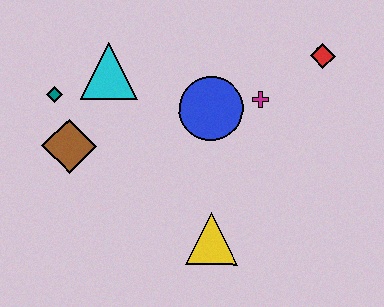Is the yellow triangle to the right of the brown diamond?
Yes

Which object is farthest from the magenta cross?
The teal diamond is farthest from the magenta cross.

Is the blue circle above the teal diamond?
No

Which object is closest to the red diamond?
The magenta cross is closest to the red diamond.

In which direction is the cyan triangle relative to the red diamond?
The cyan triangle is to the left of the red diamond.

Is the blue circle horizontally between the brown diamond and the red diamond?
Yes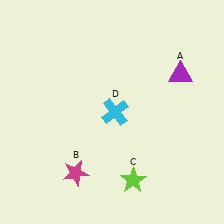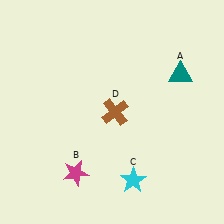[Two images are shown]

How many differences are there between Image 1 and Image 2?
There are 3 differences between the two images.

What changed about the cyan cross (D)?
In Image 1, D is cyan. In Image 2, it changed to brown.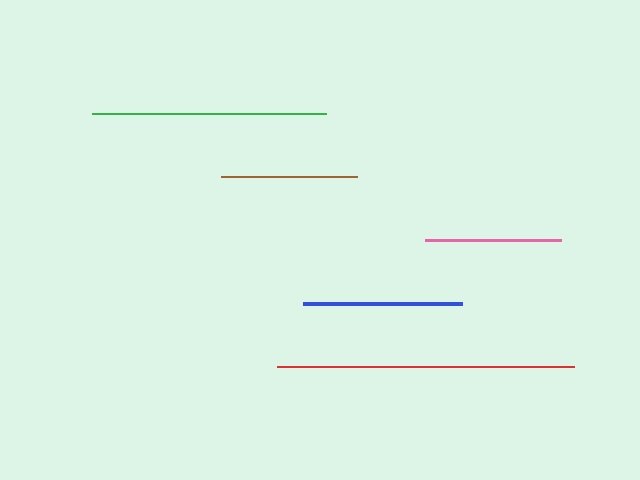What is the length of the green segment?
The green segment is approximately 234 pixels long.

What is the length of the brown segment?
The brown segment is approximately 136 pixels long.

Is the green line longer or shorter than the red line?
The red line is longer than the green line.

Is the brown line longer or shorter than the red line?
The red line is longer than the brown line.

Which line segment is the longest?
The red line is the longest at approximately 297 pixels.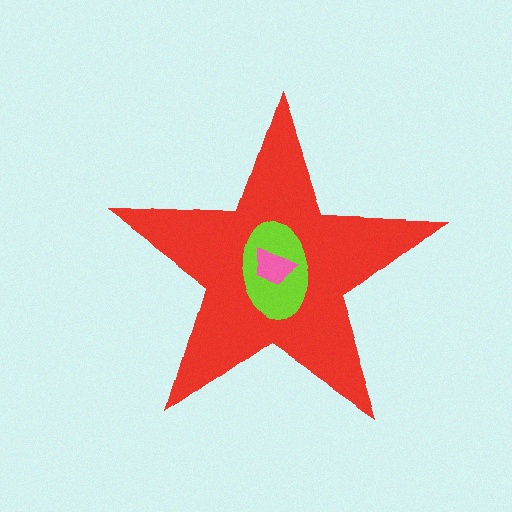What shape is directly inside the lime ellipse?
The pink trapezoid.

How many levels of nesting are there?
3.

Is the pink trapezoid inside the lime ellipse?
Yes.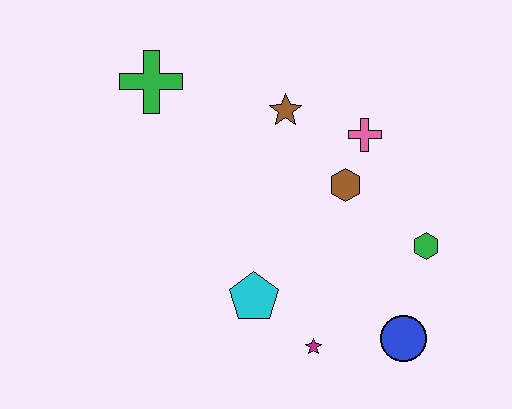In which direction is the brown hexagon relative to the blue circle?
The brown hexagon is above the blue circle.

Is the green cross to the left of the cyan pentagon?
Yes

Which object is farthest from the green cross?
The blue circle is farthest from the green cross.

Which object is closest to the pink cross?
The brown hexagon is closest to the pink cross.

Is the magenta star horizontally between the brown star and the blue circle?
Yes